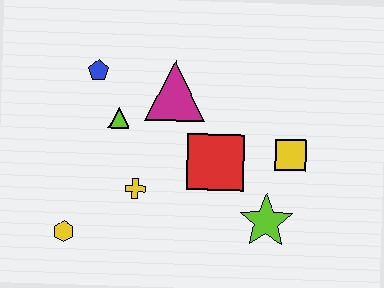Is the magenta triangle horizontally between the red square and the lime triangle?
Yes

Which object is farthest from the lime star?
The blue pentagon is farthest from the lime star.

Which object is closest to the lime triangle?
The blue pentagon is closest to the lime triangle.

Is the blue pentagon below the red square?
No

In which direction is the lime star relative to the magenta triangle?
The lime star is below the magenta triangle.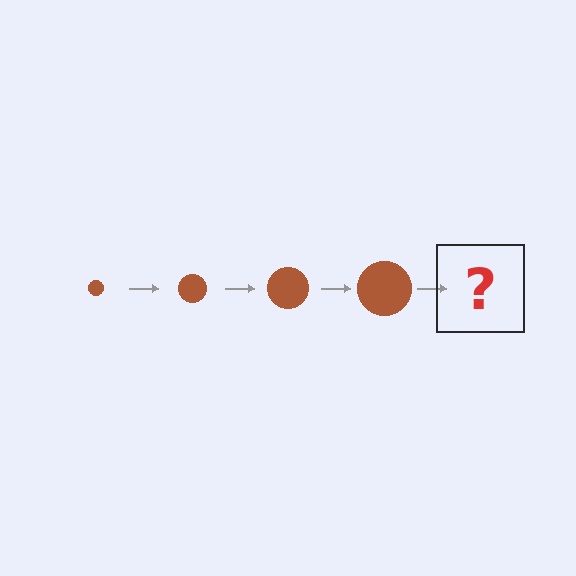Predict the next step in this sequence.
The next step is a brown circle, larger than the previous one.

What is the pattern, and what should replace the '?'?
The pattern is that the circle gets progressively larger each step. The '?' should be a brown circle, larger than the previous one.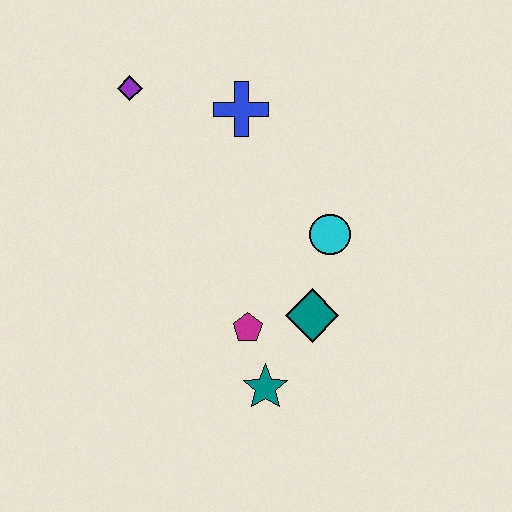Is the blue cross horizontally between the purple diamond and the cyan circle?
Yes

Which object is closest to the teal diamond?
The magenta pentagon is closest to the teal diamond.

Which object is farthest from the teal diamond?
The purple diamond is farthest from the teal diamond.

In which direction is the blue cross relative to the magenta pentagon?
The blue cross is above the magenta pentagon.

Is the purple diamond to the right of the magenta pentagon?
No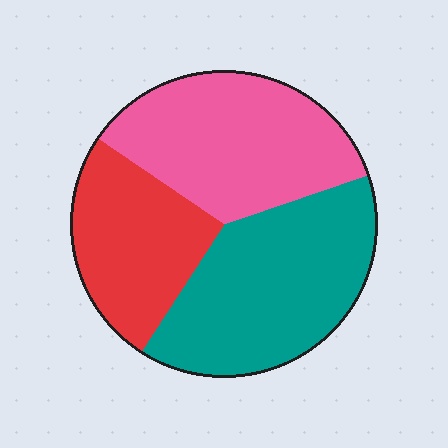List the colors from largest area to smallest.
From largest to smallest: teal, pink, red.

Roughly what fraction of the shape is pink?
Pink covers around 35% of the shape.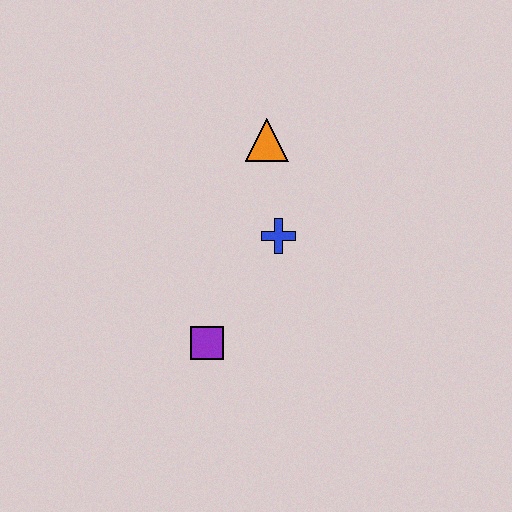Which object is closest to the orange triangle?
The blue cross is closest to the orange triangle.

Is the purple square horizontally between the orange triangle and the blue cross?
No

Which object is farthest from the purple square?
The orange triangle is farthest from the purple square.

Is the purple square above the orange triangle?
No